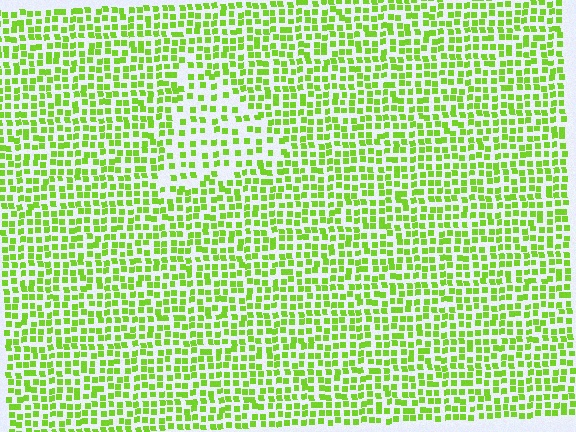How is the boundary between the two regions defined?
The boundary is defined by a change in element density (approximately 1.8x ratio). All elements are the same color, size, and shape.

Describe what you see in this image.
The image contains small lime elements arranged at two different densities. A triangle-shaped region is visible where the elements are less densely packed than the surrounding area.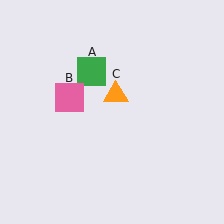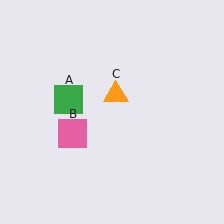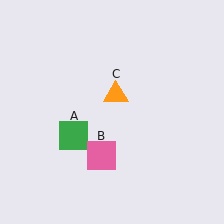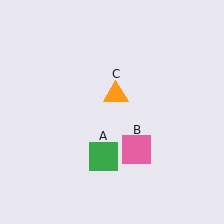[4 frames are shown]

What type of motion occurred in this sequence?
The green square (object A), pink square (object B) rotated counterclockwise around the center of the scene.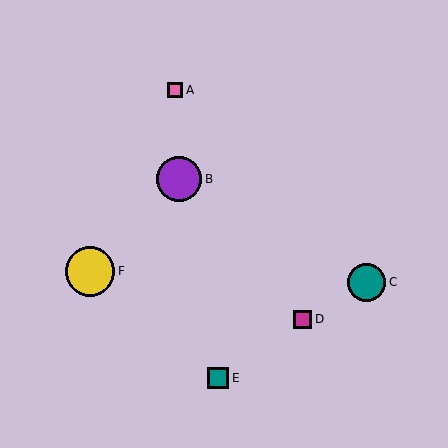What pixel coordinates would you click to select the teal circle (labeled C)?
Click at (367, 282) to select the teal circle C.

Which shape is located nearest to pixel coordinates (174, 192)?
The purple circle (labeled B) at (179, 179) is nearest to that location.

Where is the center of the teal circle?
The center of the teal circle is at (367, 282).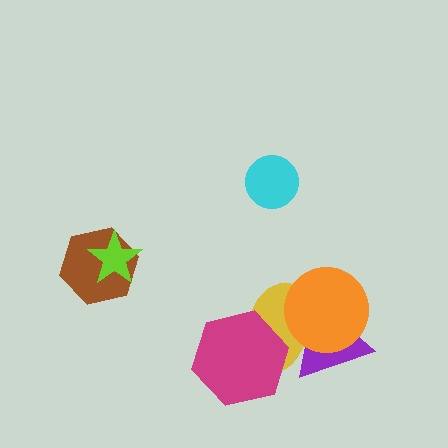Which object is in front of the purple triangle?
The orange circle is in front of the purple triangle.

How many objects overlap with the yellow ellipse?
3 objects overlap with the yellow ellipse.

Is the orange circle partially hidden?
No, no other shape covers it.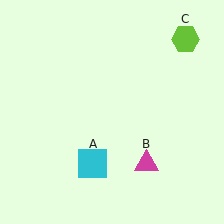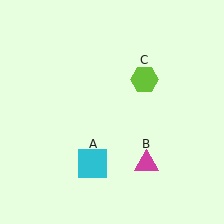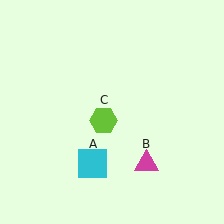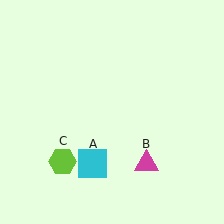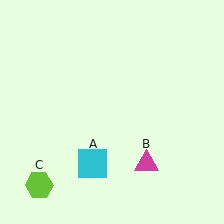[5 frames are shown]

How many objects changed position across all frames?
1 object changed position: lime hexagon (object C).